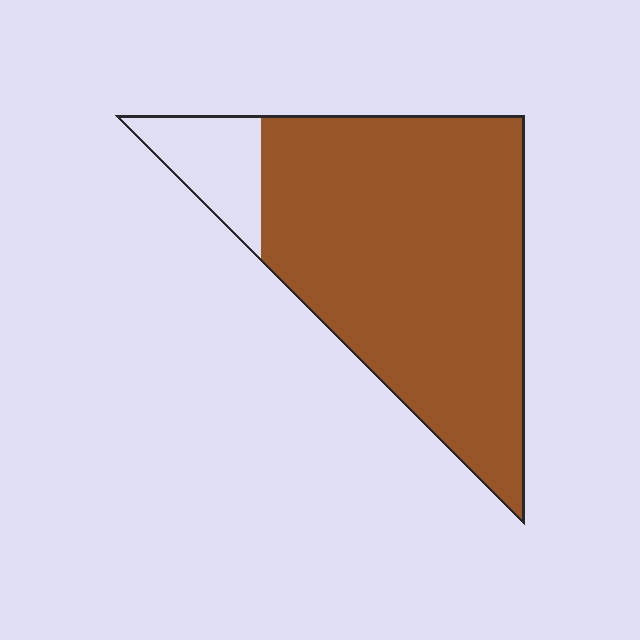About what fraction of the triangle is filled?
About seven eighths (7/8).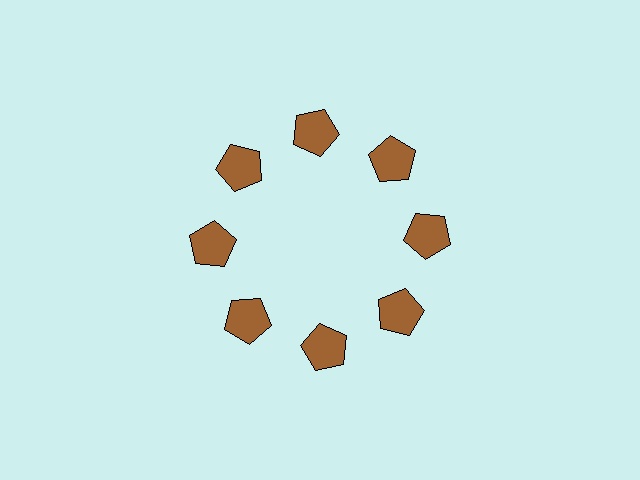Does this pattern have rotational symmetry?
Yes, this pattern has 8-fold rotational symmetry. It looks the same after rotating 45 degrees around the center.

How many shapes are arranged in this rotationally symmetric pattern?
There are 8 shapes, arranged in 8 groups of 1.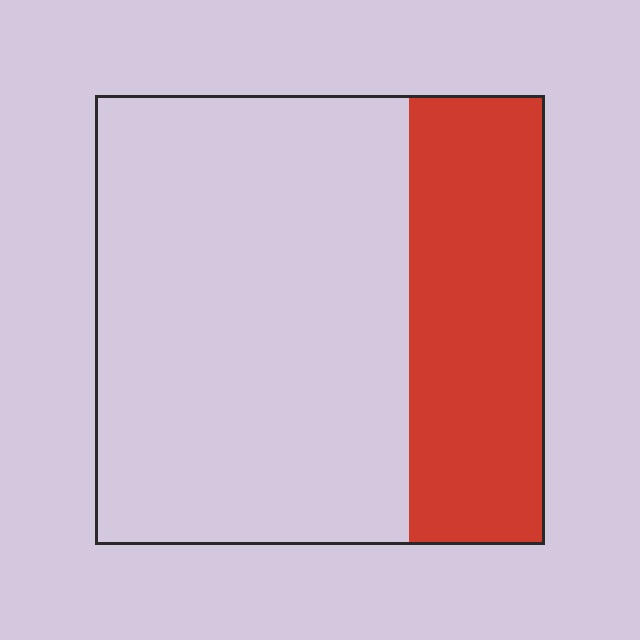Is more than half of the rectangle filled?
No.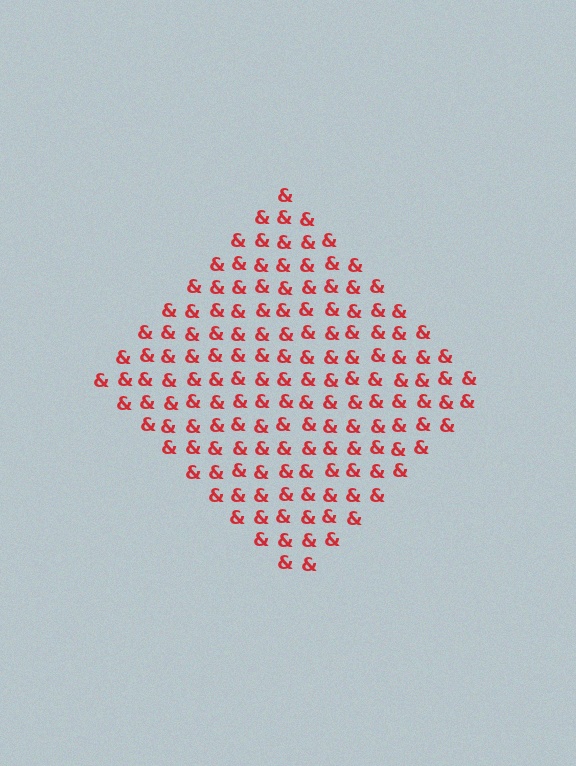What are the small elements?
The small elements are ampersands.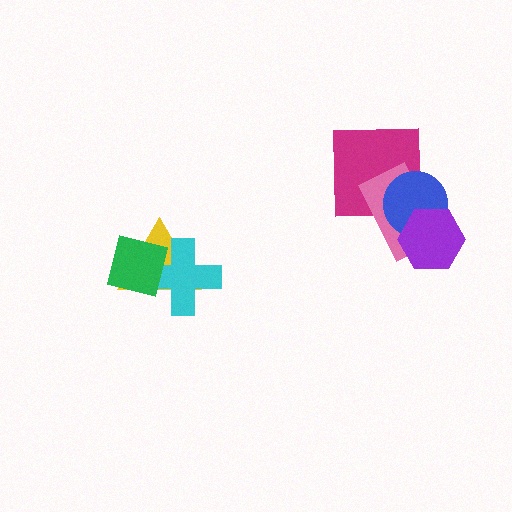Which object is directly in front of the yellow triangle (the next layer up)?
The cyan cross is directly in front of the yellow triangle.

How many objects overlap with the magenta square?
2 objects overlap with the magenta square.